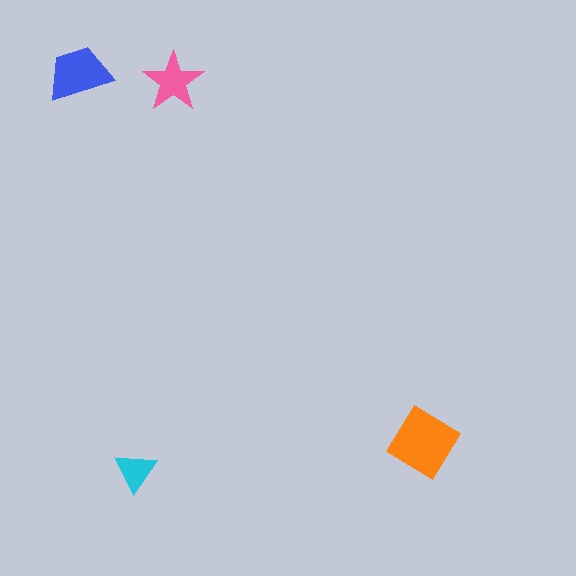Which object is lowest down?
The cyan triangle is bottommost.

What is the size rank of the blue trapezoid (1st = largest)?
2nd.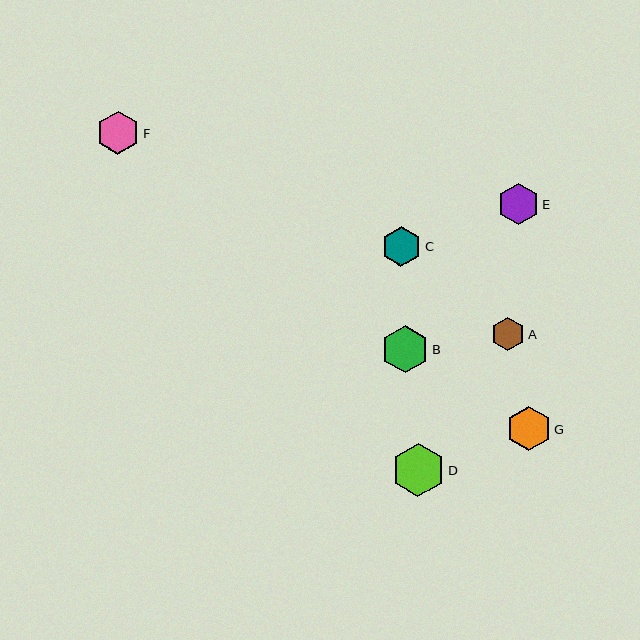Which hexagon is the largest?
Hexagon D is the largest with a size of approximately 53 pixels.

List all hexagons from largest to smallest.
From largest to smallest: D, B, G, F, E, C, A.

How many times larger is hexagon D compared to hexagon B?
Hexagon D is approximately 1.1 times the size of hexagon B.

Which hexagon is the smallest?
Hexagon A is the smallest with a size of approximately 33 pixels.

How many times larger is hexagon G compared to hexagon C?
Hexagon G is approximately 1.1 times the size of hexagon C.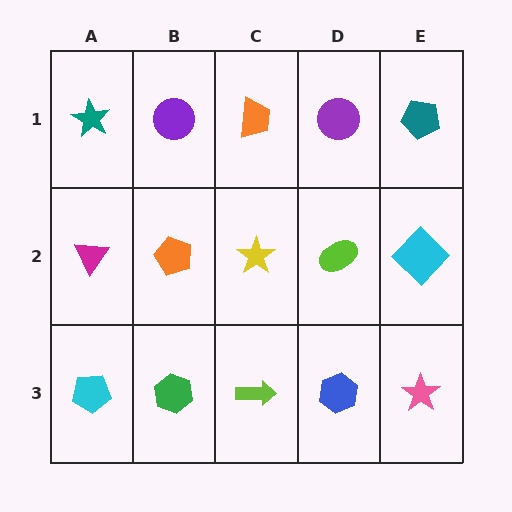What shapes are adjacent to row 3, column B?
An orange pentagon (row 2, column B), a cyan pentagon (row 3, column A), a lime arrow (row 3, column C).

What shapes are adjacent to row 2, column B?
A purple circle (row 1, column B), a green hexagon (row 3, column B), a magenta triangle (row 2, column A), a yellow star (row 2, column C).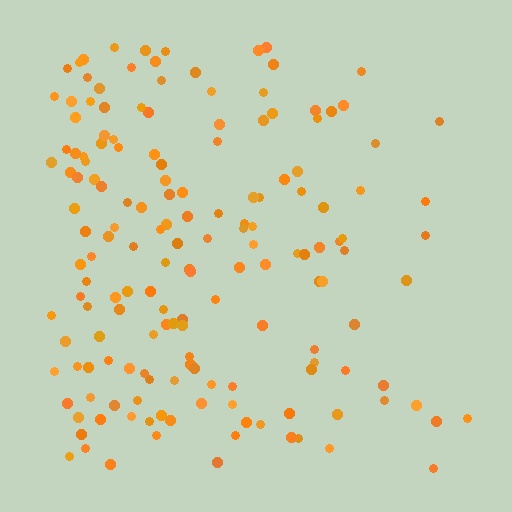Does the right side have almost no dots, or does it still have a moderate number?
Still a moderate number, just noticeably fewer than the left.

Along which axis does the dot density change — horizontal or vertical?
Horizontal.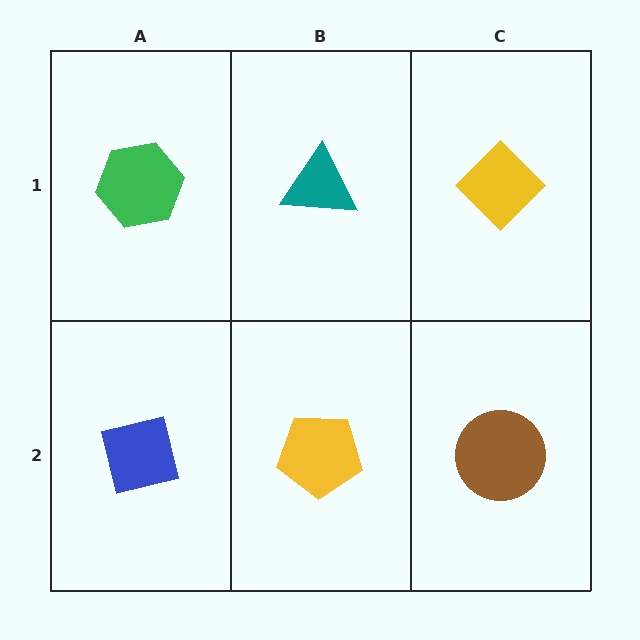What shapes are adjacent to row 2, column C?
A yellow diamond (row 1, column C), a yellow pentagon (row 2, column B).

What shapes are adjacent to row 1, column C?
A brown circle (row 2, column C), a teal triangle (row 1, column B).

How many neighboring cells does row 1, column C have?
2.